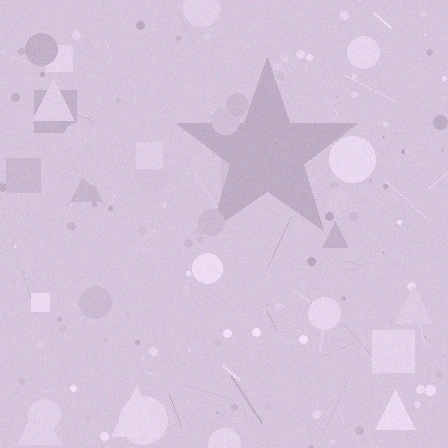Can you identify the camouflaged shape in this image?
The camouflaged shape is a star.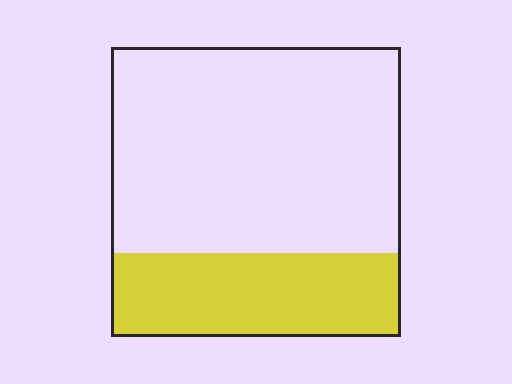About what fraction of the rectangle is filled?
About one quarter (1/4).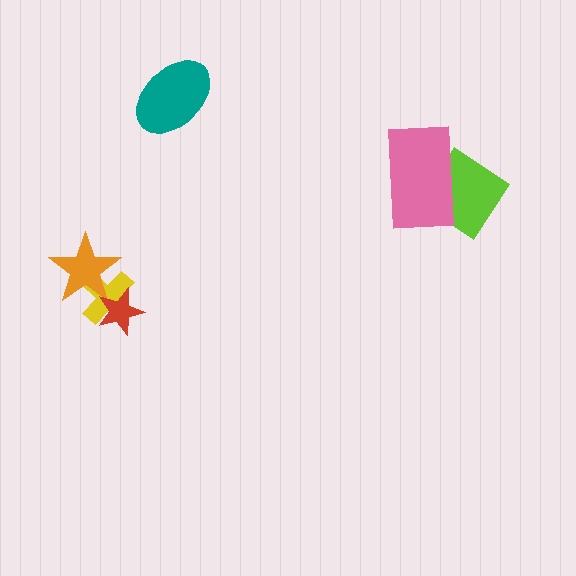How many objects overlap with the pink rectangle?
1 object overlaps with the pink rectangle.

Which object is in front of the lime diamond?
The pink rectangle is in front of the lime diamond.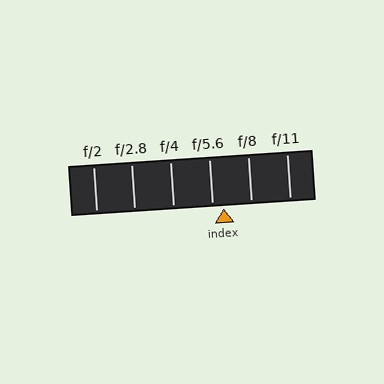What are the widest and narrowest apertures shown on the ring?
The widest aperture shown is f/2 and the narrowest is f/11.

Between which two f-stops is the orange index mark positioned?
The index mark is between f/5.6 and f/8.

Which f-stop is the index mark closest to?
The index mark is closest to f/5.6.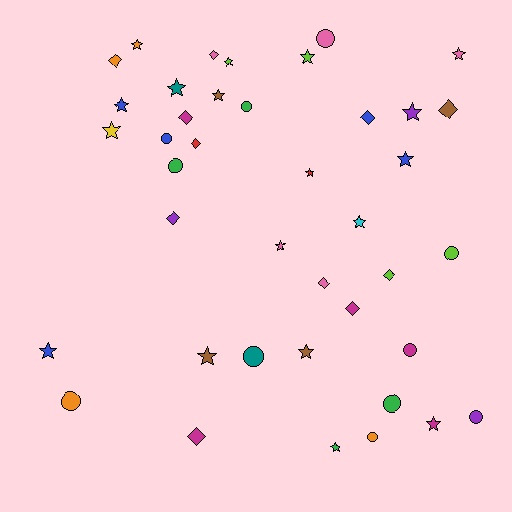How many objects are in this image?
There are 40 objects.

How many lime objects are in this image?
There are 4 lime objects.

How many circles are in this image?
There are 11 circles.